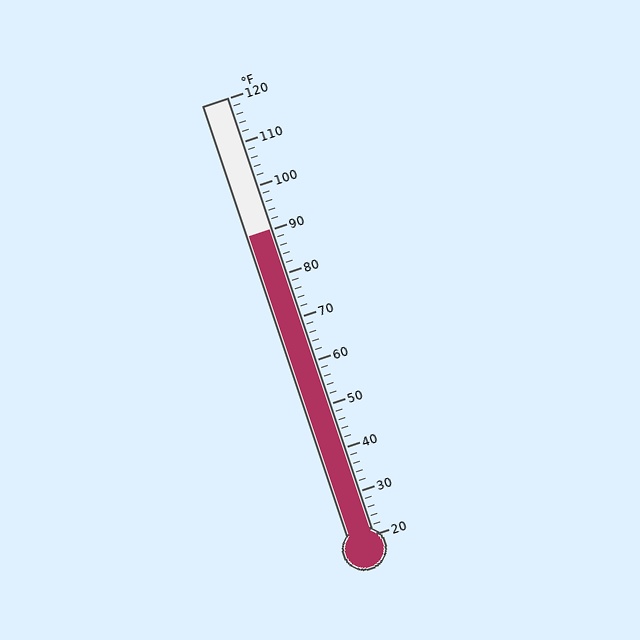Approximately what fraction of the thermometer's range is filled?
The thermometer is filled to approximately 70% of its range.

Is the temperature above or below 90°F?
The temperature is at 90°F.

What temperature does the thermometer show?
The thermometer shows approximately 90°F.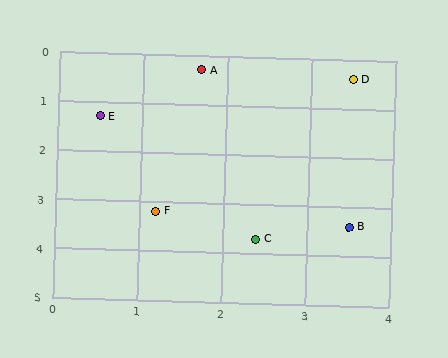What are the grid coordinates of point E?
Point E is at approximately (0.5, 1.3).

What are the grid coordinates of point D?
Point D is at approximately (3.5, 0.4).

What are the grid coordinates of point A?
Point A is at approximately (1.7, 0.3).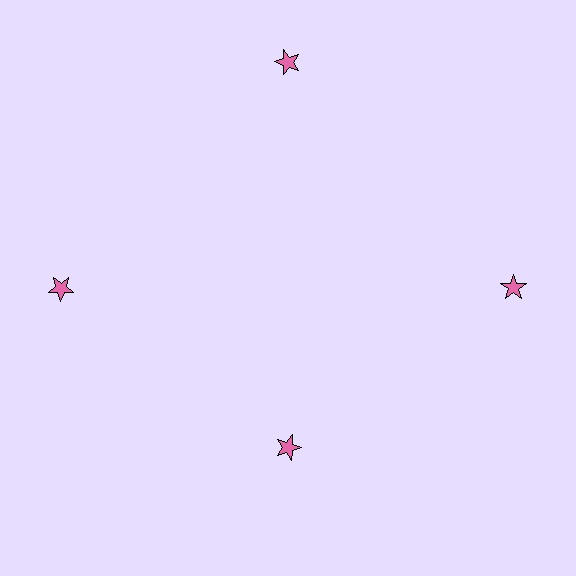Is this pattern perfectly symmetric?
No. The 4 pink stars are arranged in a ring, but one element near the 6 o'clock position is pulled inward toward the center, breaking the 4-fold rotational symmetry.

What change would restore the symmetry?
The symmetry would be restored by moving it outward, back onto the ring so that all 4 stars sit at equal angles and equal distance from the center.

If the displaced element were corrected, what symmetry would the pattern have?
It would have 4-fold rotational symmetry — the pattern would map onto itself every 90 degrees.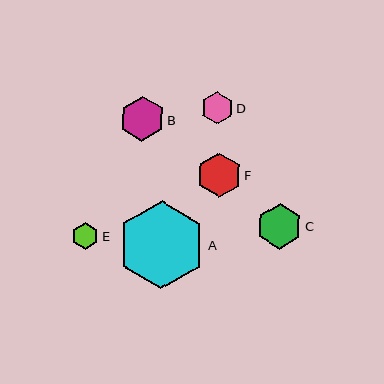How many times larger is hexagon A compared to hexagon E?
Hexagon A is approximately 3.3 times the size of hexagon E.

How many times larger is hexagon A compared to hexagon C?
Hexagon A is approximately 1.9 times the size of hexagon C.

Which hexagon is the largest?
Hexagon A is the largest with a size of approximately 88 pixels.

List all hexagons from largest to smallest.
From largest to smallest: A, C, B, F, D, E.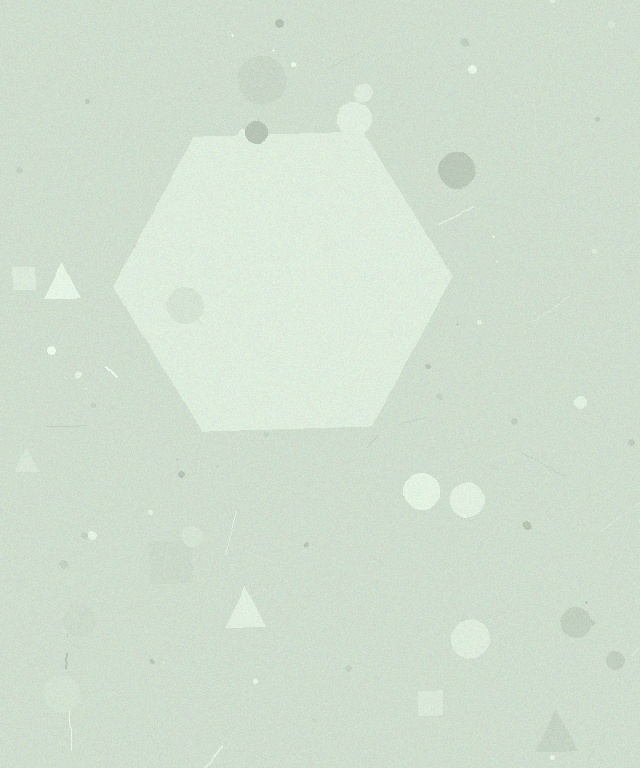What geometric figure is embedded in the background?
A hexagon is embedded in the background.